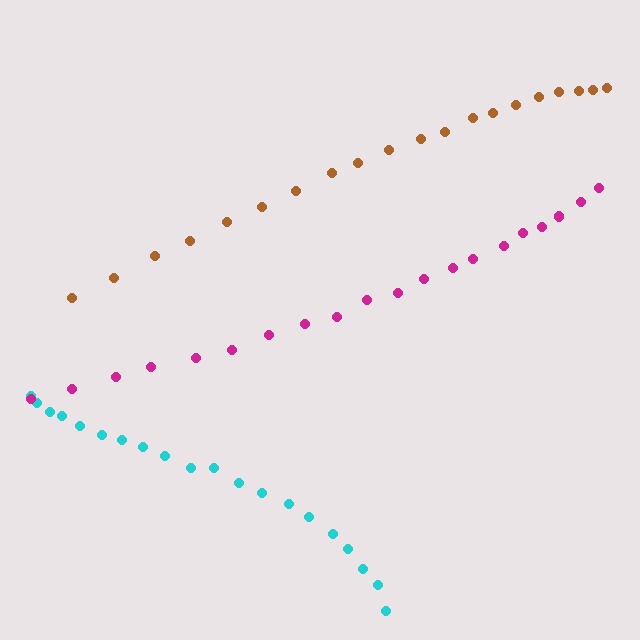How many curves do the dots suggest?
There are 3 distinct paths.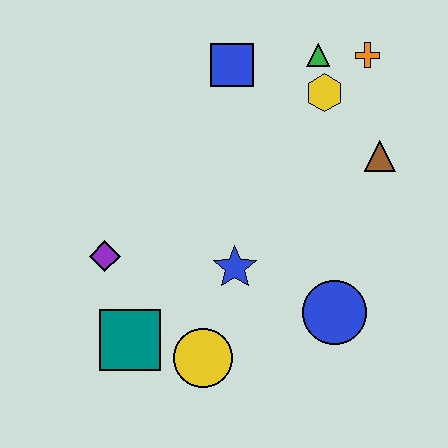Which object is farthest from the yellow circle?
The orange cross is farthest from the yellow circle.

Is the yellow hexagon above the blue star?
Yes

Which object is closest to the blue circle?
The blue star is closest to the blue circle.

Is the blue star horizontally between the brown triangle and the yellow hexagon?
No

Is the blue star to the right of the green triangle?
No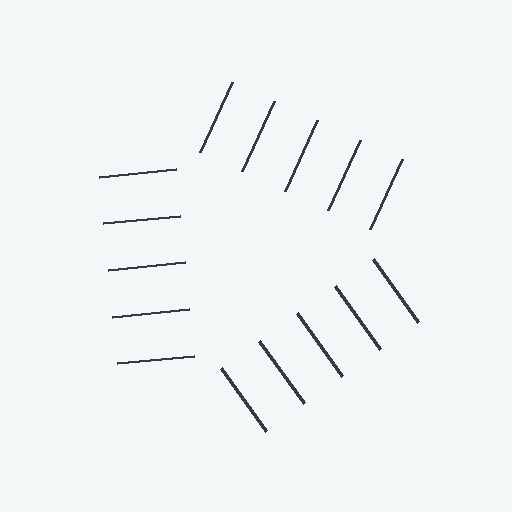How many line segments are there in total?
15 — 5 along each of the 3 edges.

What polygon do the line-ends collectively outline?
An illusory triangle — the line segments terminate on its edges but no continuous stroke is drawn.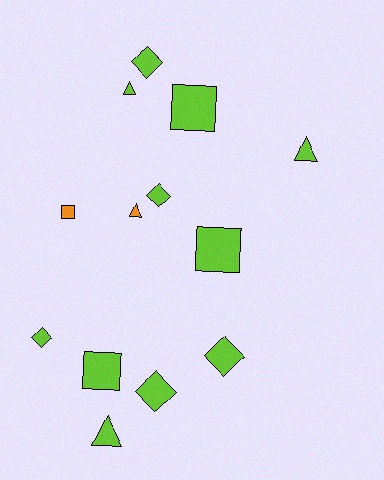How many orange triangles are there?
There is 1 orange triangle.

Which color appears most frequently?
Lime, with 11 objects.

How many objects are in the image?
There are 13 objects.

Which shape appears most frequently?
Diamond, with 5 objects.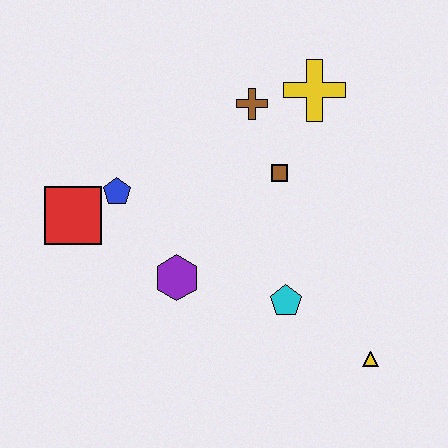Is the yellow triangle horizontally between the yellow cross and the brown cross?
No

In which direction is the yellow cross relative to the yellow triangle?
The yellow cross is above the yellow triangle.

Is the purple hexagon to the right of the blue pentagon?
Yes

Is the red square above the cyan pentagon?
Yes